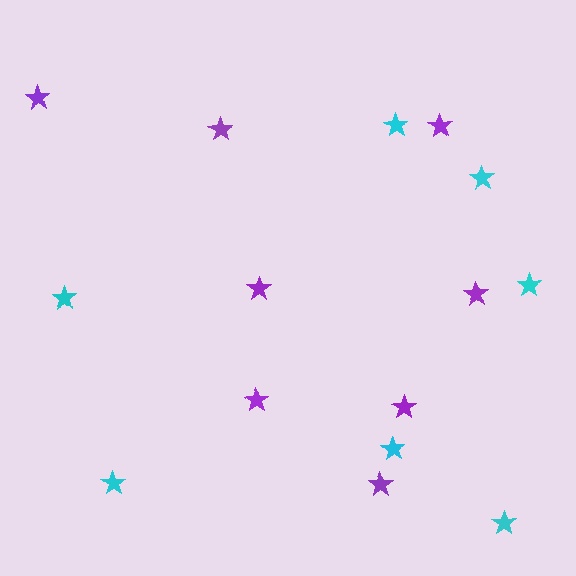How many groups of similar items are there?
There are 2 groups: one group of purple stars (8) and one group of cyan stars (7).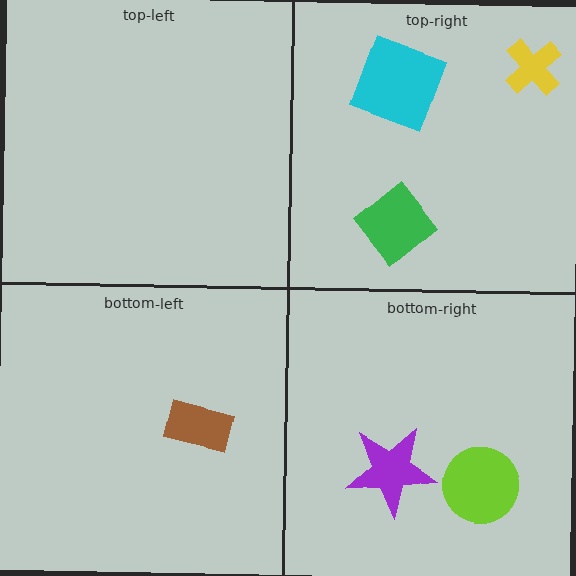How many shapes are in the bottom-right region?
2.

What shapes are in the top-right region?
The yellow cross, the green diamond, the cyan square.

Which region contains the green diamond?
The top-right region.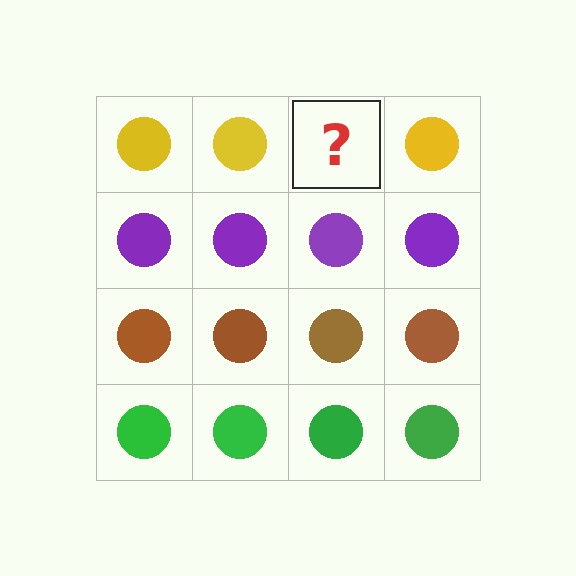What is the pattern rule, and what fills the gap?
The rule is that each row has a consistent color. The gap should be filled with a yellow circle.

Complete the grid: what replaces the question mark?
The question mark should be replaced with a yellow circle.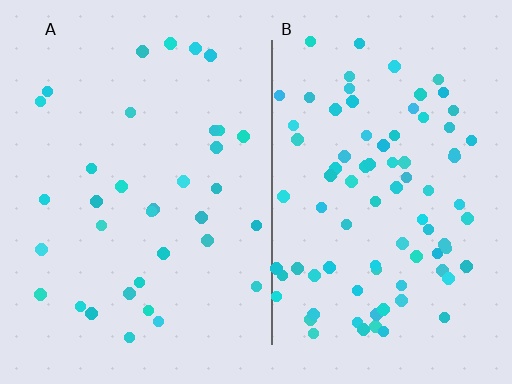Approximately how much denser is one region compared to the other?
Approximately 2.4× — region B over region A.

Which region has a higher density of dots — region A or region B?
B (the right).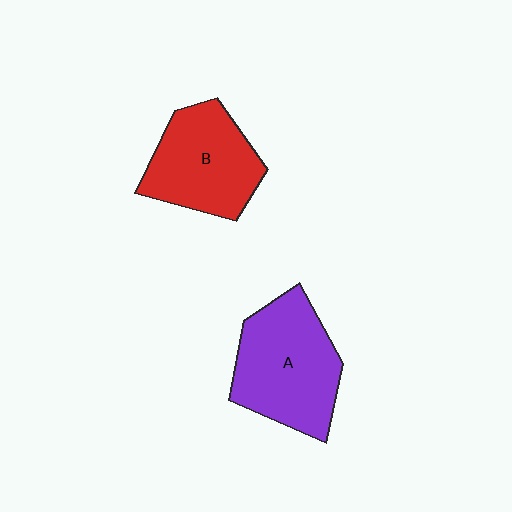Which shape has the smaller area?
Shape B (red).